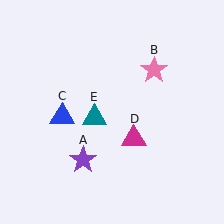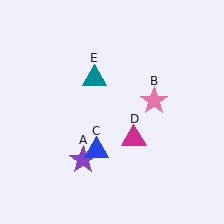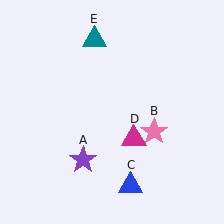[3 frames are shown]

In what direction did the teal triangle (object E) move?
The teal triangle (object E) moved up.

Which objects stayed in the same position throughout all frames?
Purple star (object A) and magenta triangle (object D) remained stationary.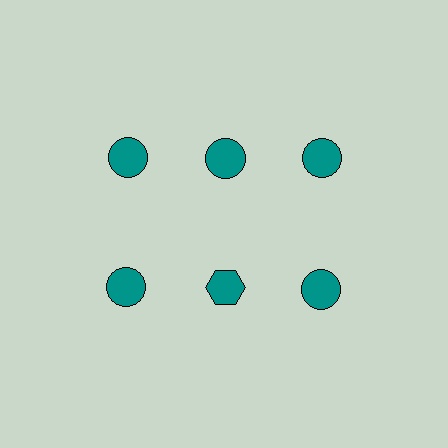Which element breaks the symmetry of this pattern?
The teal hexagon in the second row, second from left column breaks the symmetry. All other shapes are teal circles.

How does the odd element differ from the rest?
It has a different shape: hexagon instead of circle.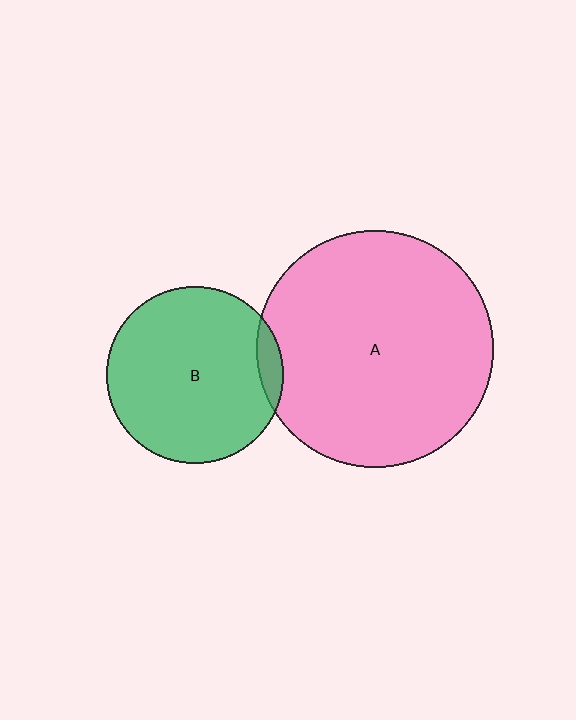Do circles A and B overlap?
Yes.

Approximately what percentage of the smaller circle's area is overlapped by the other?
Approximately 5%.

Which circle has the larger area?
Circle A (pink).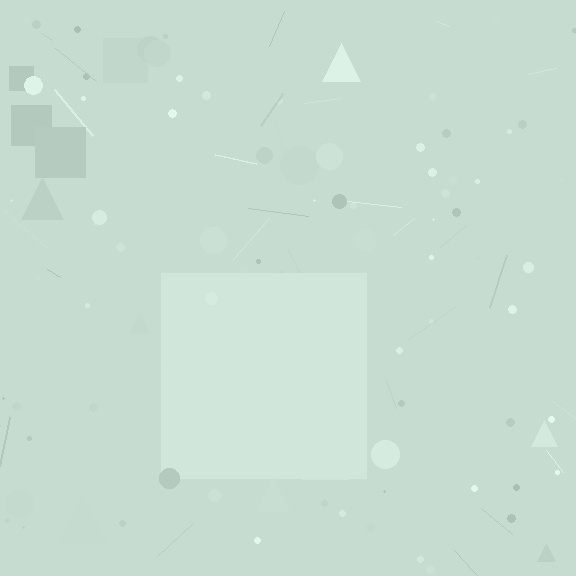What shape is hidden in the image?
A square is hidden in the image.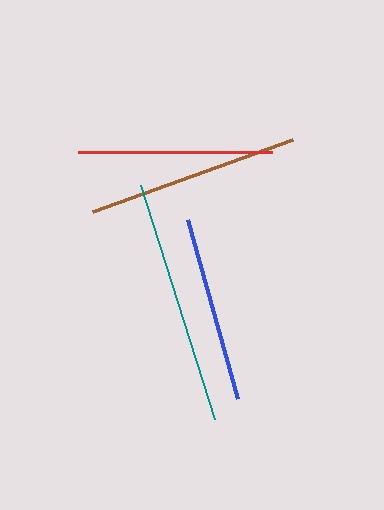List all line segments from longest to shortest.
From longest to shortest: teal, brown, red, blue.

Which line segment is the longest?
The teal line is the longest at approximately 245 pixels.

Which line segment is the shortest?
The blue line is the shortest at approximately 186 pixels.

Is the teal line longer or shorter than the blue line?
The teal line is longer than the blue line.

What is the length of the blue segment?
The blue segment is approximately 186 pixels long.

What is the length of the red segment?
The red segment is approximately 194 pixels long.